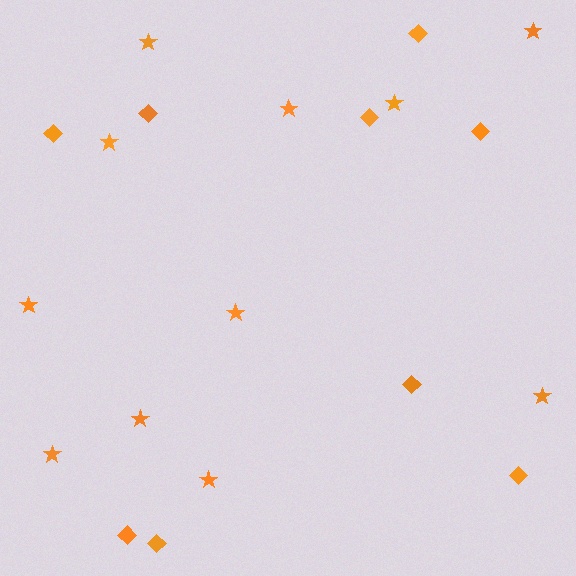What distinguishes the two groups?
There are 2 groups: one group of stars (11) and one group of diamonds (9).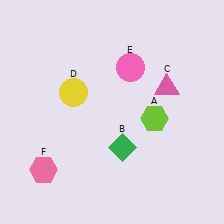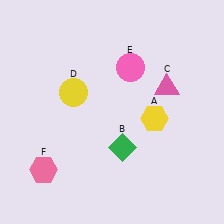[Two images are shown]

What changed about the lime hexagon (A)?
In Image 1, A is lime. In Image 2, it changed to yellow.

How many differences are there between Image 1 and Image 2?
There is 1 difference between the two images.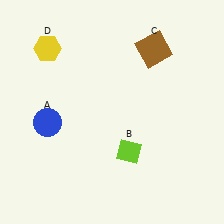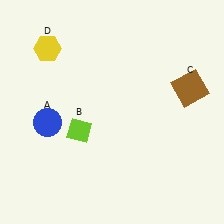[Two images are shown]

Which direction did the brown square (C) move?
The brown square (C) moved down.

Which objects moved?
The objects that moved are: the lime diamond (B), the brown square (C).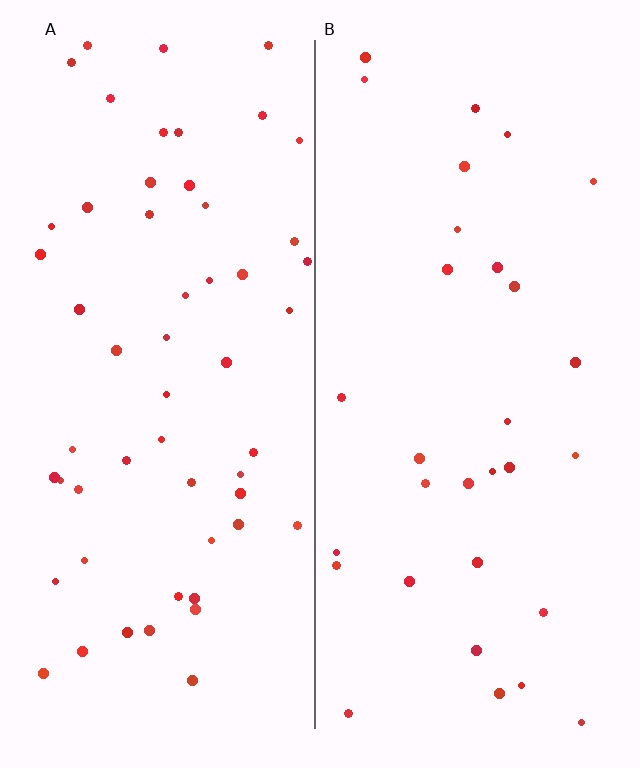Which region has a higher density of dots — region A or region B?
A (the left).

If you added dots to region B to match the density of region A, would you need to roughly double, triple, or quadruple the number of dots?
Approximately double.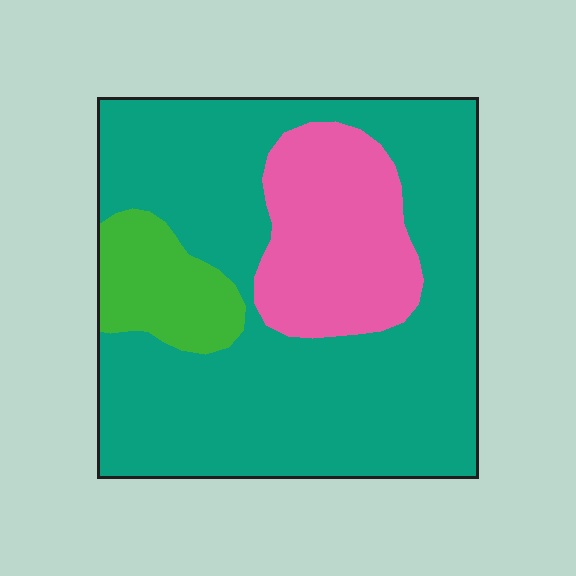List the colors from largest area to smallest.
From largest to smallest: teal, pink, green.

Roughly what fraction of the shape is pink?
Pink takes up about one fifth (1/5) of the shape.